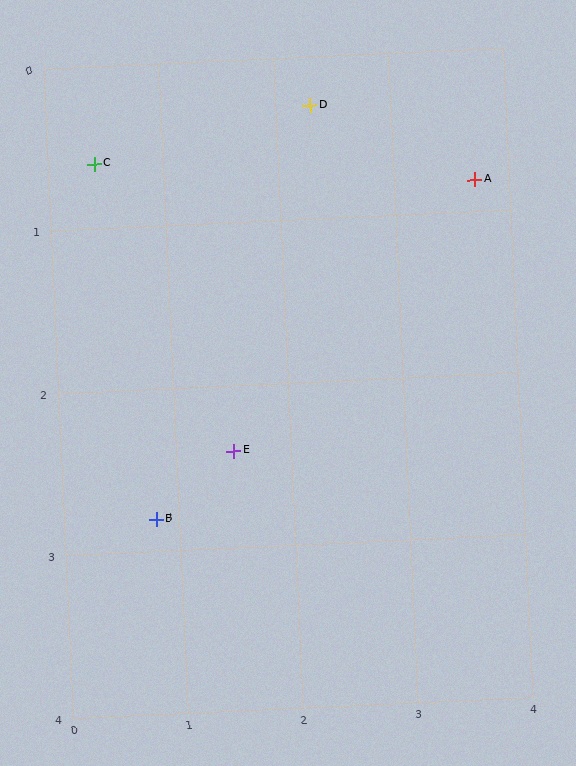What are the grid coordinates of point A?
Point A is at approximately (3.7, 0.8).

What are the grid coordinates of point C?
Point C is at approximately (0.4, 0.6).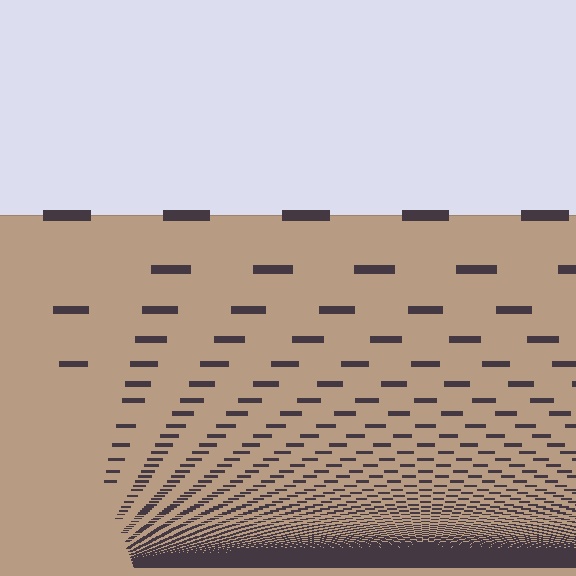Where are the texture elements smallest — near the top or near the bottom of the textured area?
Near the bottom.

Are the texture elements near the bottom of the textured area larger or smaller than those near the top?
Smaller. The gradient is inverted — elements near the bottom are smaller and denser.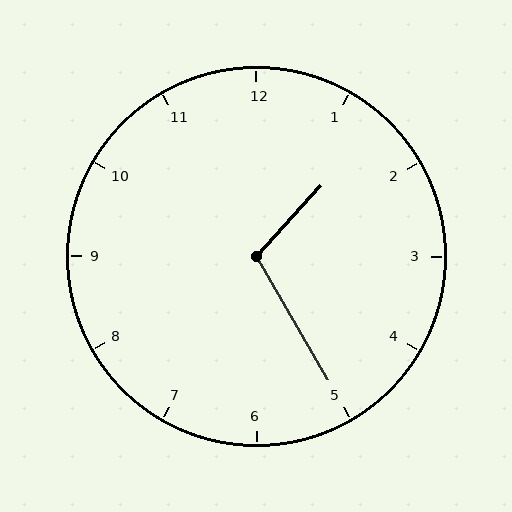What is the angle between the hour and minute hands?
Approximately 108 degrees.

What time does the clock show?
1:25.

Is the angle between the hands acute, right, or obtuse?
It is obtuse.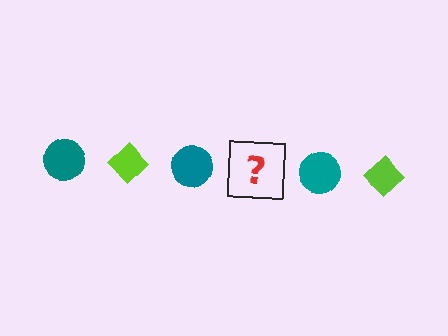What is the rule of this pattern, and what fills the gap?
The rule is that the pattern alternates between teal circle and lime diamond. The gap should be filled with a lime diamond.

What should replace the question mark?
The question mark should be replaced with a lime diamond.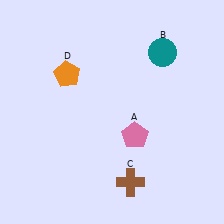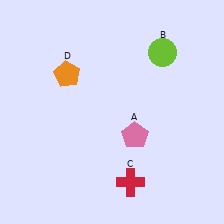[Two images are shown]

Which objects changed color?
B changed from teal to lime. C changed from brown to red.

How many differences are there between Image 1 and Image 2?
There are 2 differences between the two images.